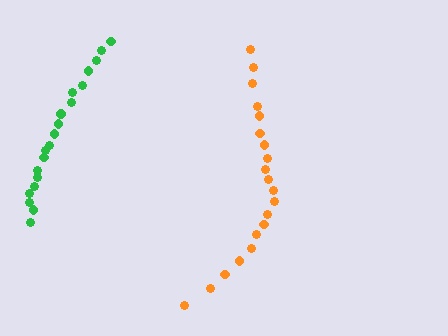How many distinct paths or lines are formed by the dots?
There are 2 distinct paths.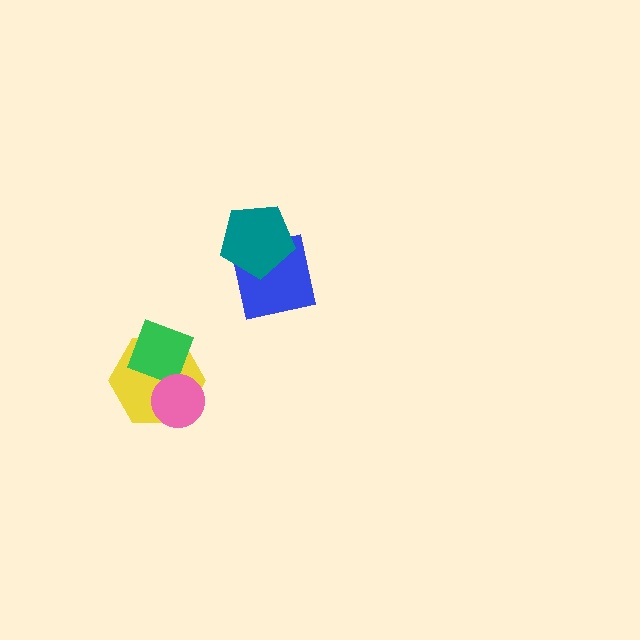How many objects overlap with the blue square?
1 object overlaps with the blue square.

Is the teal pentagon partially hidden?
No, no other shape covers it.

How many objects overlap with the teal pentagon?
1 object overlaps with the teal pentagon.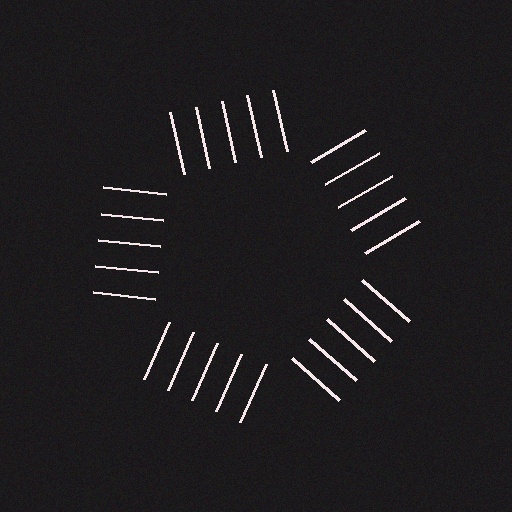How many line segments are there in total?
25 — 5 along each of the 5 edges.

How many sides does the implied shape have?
5 sides — the line-ends trace a pentagon.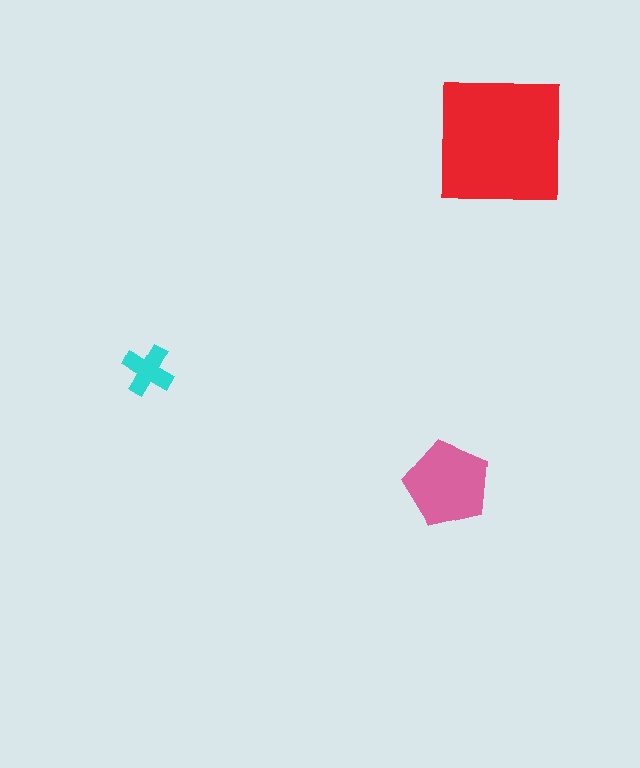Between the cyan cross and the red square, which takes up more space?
The red square.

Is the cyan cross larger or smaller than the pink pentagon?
Smaller.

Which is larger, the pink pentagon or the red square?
The red square.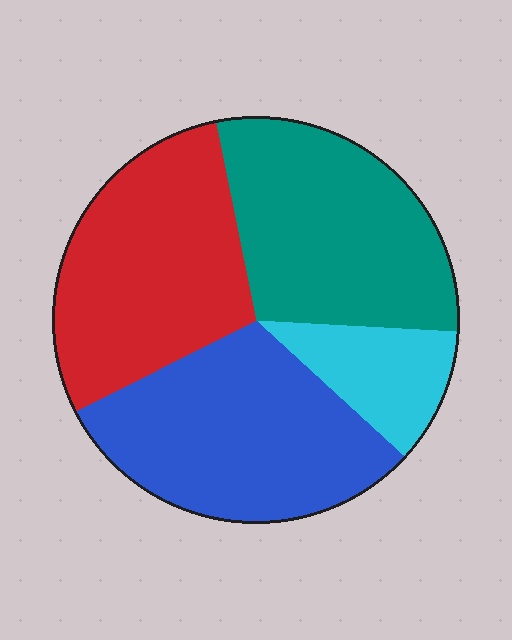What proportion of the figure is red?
Red covers around 30% of the figure.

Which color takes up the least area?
Cyan, at roughly 10%.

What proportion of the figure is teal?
Teal covers 29% of the figure.